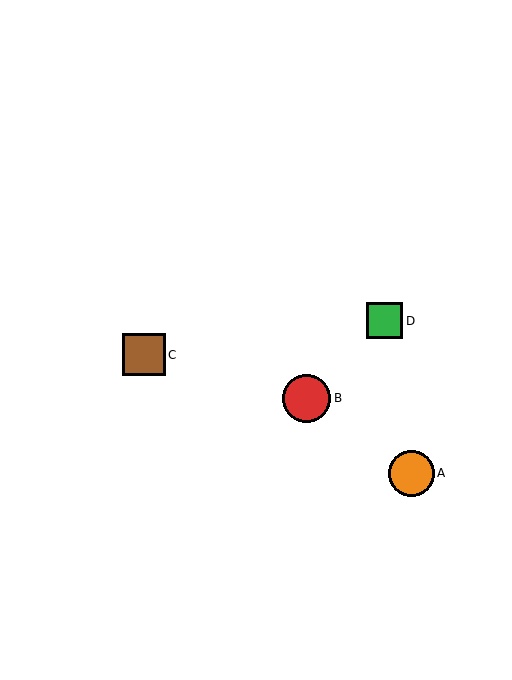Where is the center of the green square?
The center of the green square is at (384, 321).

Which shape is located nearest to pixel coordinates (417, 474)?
The orange circle (labeled A) at (411, 473) is nearest to that location.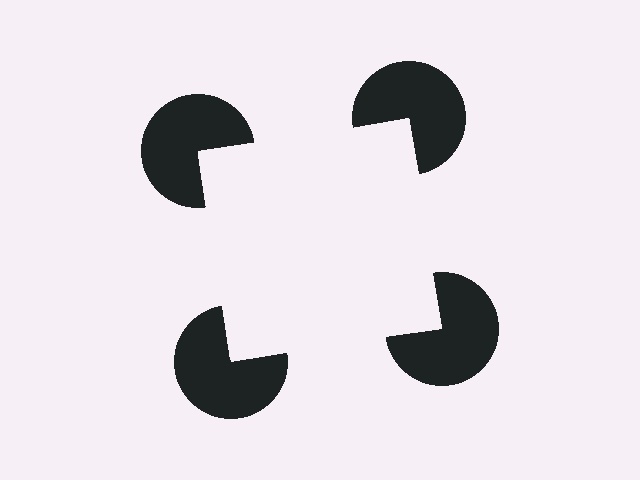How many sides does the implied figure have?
4 sides.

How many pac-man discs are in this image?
There are 4 — one at each vertex of the illusory square.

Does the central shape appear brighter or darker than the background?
It typically appears slightly brighter than the background, even though no actual brightness change is drawn.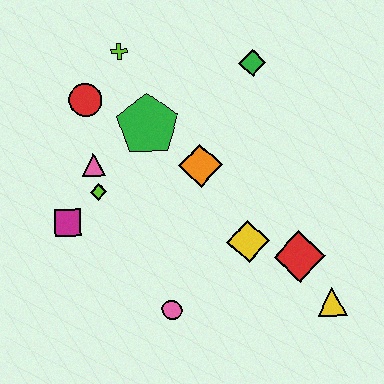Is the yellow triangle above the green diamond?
No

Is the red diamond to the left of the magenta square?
No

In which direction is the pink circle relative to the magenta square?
The pink circle is to the right of the magenta square.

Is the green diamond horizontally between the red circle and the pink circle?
No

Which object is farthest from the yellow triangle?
The lime cross is farthest from the yellow triangle.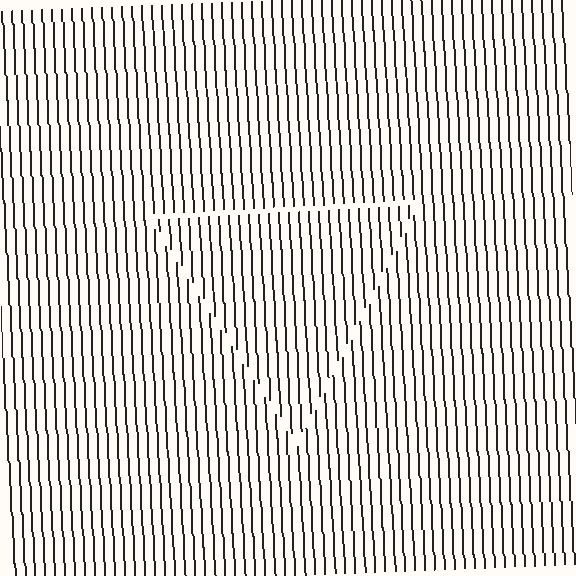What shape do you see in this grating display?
An illusory triangle. The interior of the shape contains the same grating, shifted by half a period — the contour is defined by the phase discontinuity where line-ends from the inner and outer gratings abut.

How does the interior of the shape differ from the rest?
The interior of the shape contains the same grating, shifted by half a period — the contour is defined by the phase discontinuity where line-ends from the inner and outer gratings abut.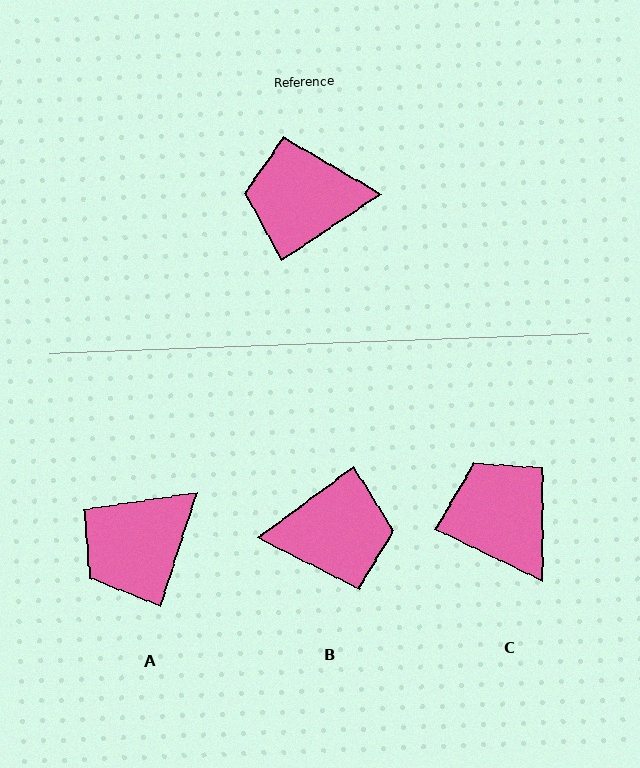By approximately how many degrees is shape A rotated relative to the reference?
Approximately 39 degrees counter-clockwise.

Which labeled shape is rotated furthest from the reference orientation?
B, about 177 degrees away.